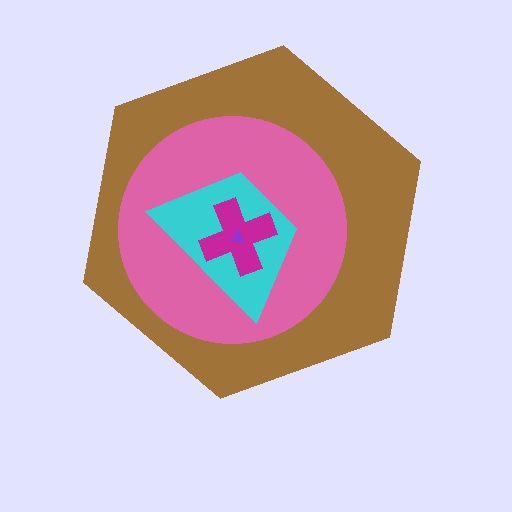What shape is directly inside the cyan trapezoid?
The magenta cross.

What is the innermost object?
The purple triangle.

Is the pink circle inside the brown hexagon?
Yes.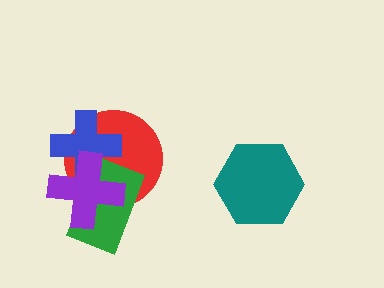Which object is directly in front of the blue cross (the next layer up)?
The green rectangle is directly in front of the blue cross.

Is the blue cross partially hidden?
Yes, it is partially covered by another shape.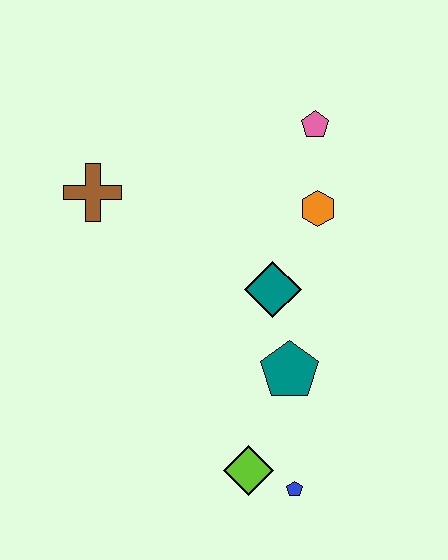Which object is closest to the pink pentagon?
The orange hexagon is closest to the pink pentagon.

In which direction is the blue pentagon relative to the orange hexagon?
The blue pentagon is below the orange hexagon.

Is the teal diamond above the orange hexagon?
No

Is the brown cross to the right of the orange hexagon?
No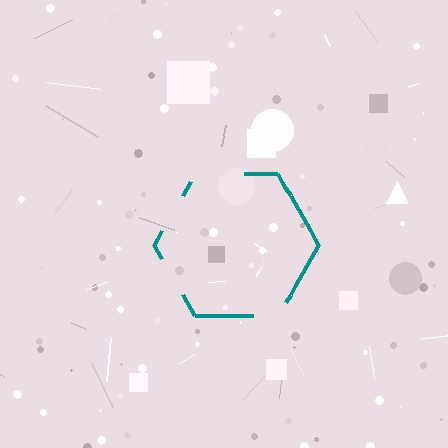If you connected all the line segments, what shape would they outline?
They would outline a hexagon.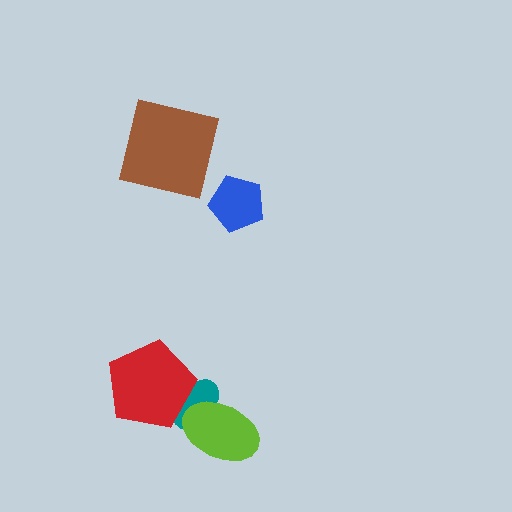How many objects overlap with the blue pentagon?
0 objects overlap with the blue pentagon.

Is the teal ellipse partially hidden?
Yes, it is partially covered by another shape.